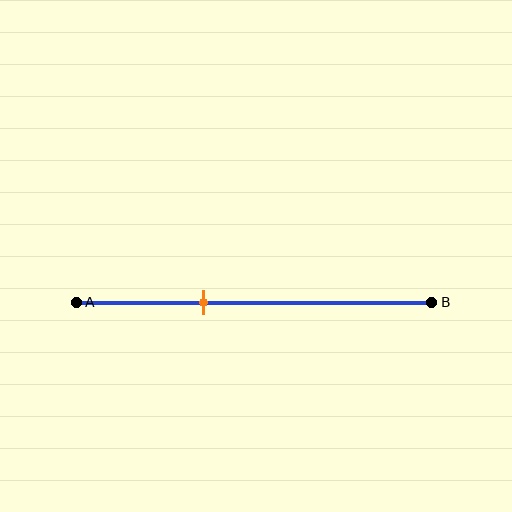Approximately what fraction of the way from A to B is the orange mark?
The orange mark is approximately 35% of the way from A to B.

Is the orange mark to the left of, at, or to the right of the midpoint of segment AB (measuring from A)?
The orange mark is to the left of the midpoint of segment AB.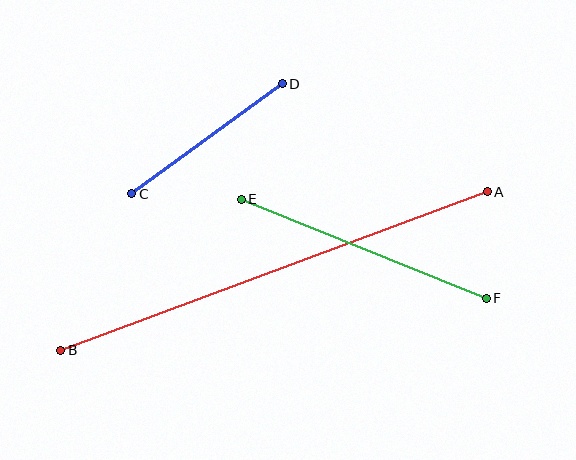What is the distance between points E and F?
The distance is approximately 264 pixels.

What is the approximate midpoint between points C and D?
The midpoint is at approximately (207, 139) pixels.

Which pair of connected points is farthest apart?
Points A and B are farthest apart.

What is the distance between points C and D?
The distance is approximately 186 pixels.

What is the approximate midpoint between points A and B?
The midpoint is at approximately (274, 271) pixels.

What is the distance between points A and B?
The distance is approximately 455 pixels.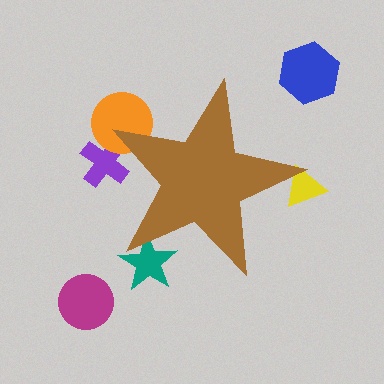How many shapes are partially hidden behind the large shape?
4 shapes are partially hidden.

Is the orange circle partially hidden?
Yes, the orange circle is partially hidden behind the brown star.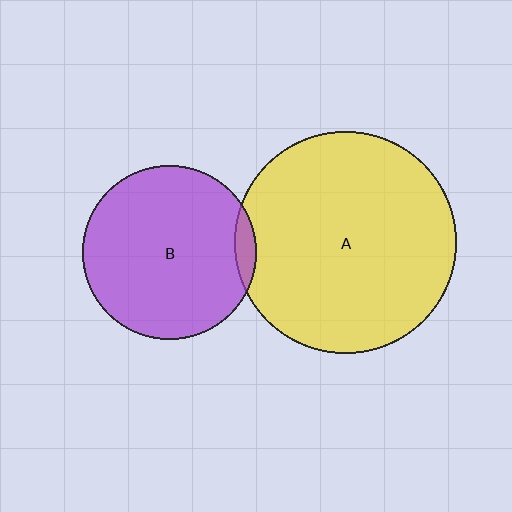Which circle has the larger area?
Circle A (yellow).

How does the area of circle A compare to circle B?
Approximately 1.6 times.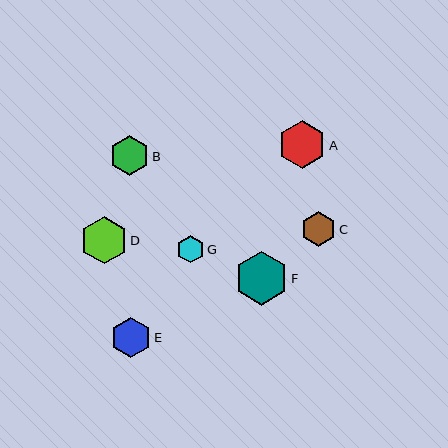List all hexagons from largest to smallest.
From largest to smallest: F, A, D, E, B, C, G.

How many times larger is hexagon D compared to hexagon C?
Hexagon D is approximately 1.4 times the size of hexagon C.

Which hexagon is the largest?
Hexagon F is the largest with a size of approximately 53 pixels.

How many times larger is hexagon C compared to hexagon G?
Hexagon C is approximately 1.2 times the size of hexagon G.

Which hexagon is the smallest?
Hexagon G is the smallest with a size of approximately 28 pixels.